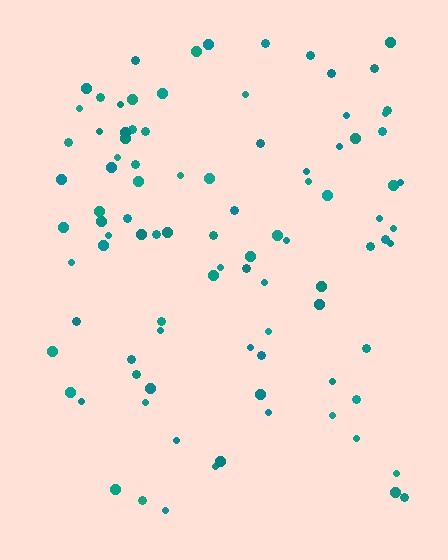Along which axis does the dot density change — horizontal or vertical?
Vertical.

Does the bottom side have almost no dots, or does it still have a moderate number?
Still a moderate number, just noticeably fewer than the top.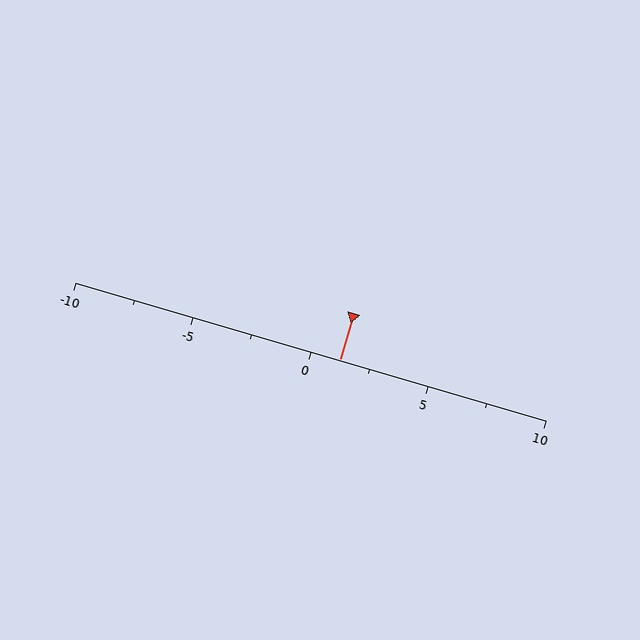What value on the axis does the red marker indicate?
The marker indicates approximately 1.2.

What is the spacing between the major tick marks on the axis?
The major ticks are spaced 5 apart.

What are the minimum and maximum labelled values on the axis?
The axis runs from -10 to 10.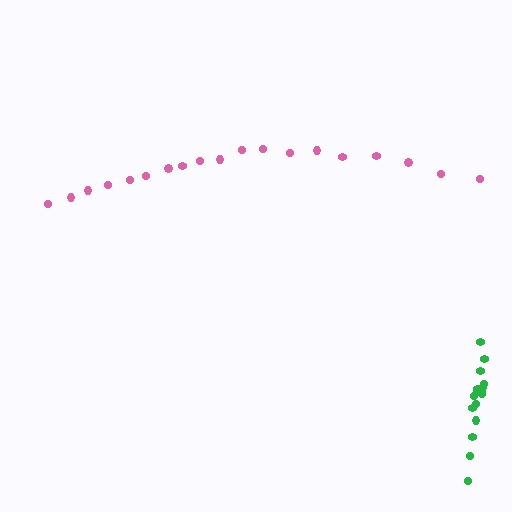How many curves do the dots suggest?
There are 2 distinct paths.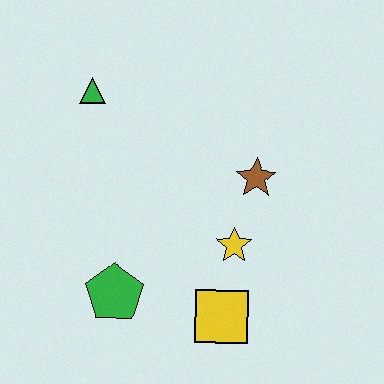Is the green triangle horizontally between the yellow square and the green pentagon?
No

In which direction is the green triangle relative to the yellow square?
The green triangle is above the yellow square.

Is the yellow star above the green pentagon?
Yes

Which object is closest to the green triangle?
The brown star is closest to the green triangle.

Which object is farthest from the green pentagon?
The green triangle is farthest from the green pentagon.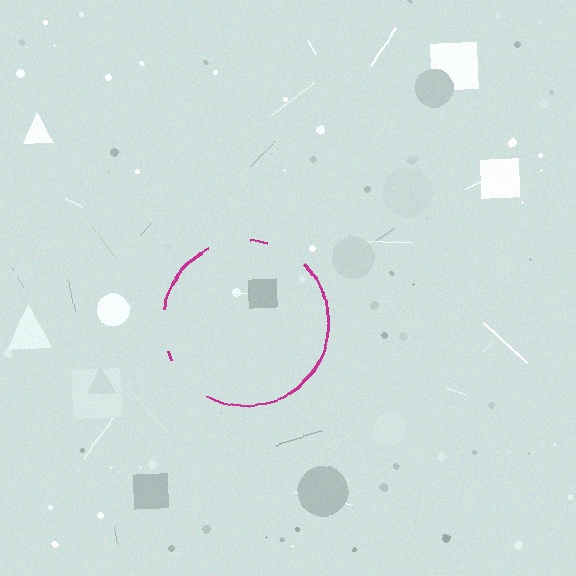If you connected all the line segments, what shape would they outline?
They would outline a circle.